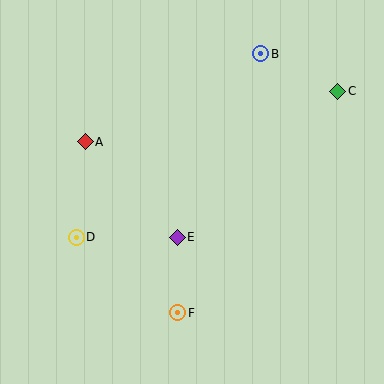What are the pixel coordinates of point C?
Point C is at (338, 91).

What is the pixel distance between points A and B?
The distance between A and B is 196 pixels.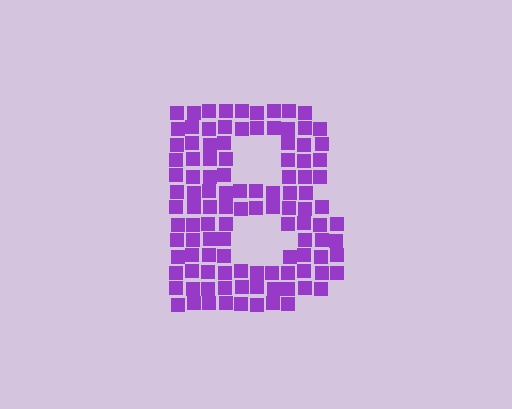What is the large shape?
The large shape is the letter B.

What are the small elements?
The small elements are squares.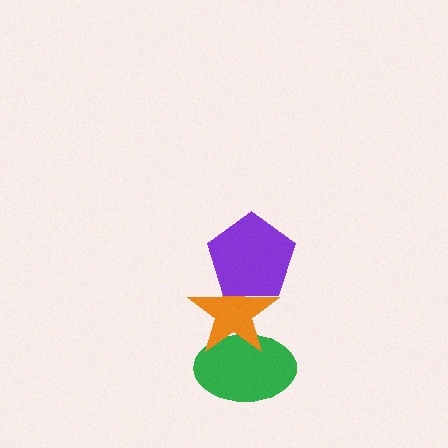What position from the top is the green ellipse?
The green ellipse is 3rd from the top.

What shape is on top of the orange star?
The purple pentagon is on top of the orange star.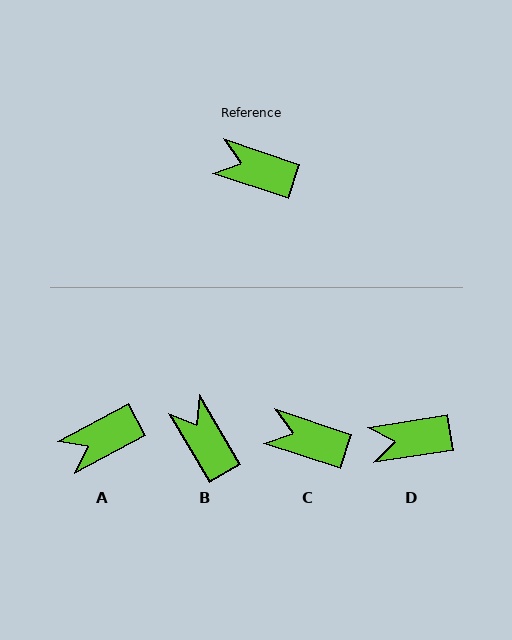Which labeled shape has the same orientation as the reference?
C.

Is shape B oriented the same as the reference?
No, it is off by about 41 degrees.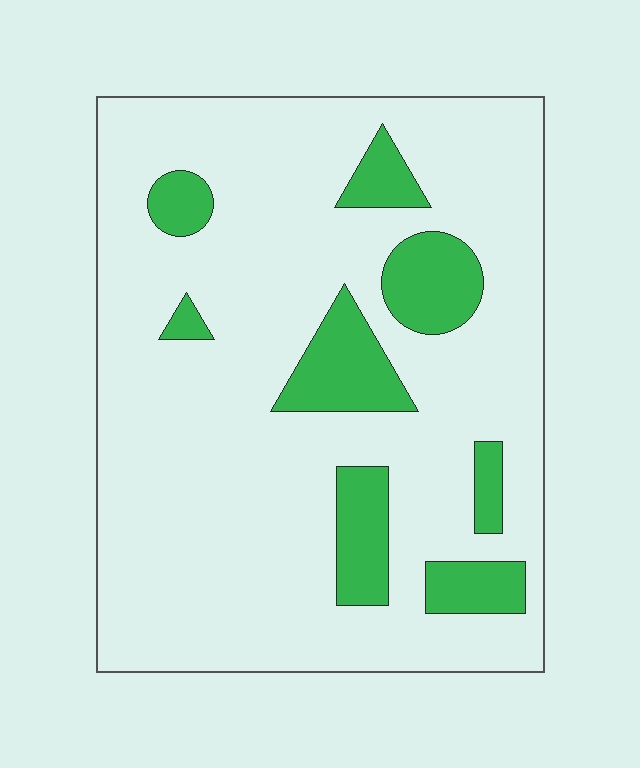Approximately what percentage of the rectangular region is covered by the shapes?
Approximately 15%.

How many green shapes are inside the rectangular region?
8.